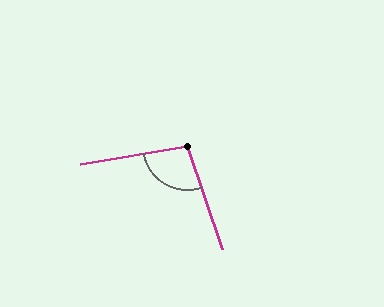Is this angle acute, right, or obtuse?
It is obtuse.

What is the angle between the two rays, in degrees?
Approximately 99 degrees.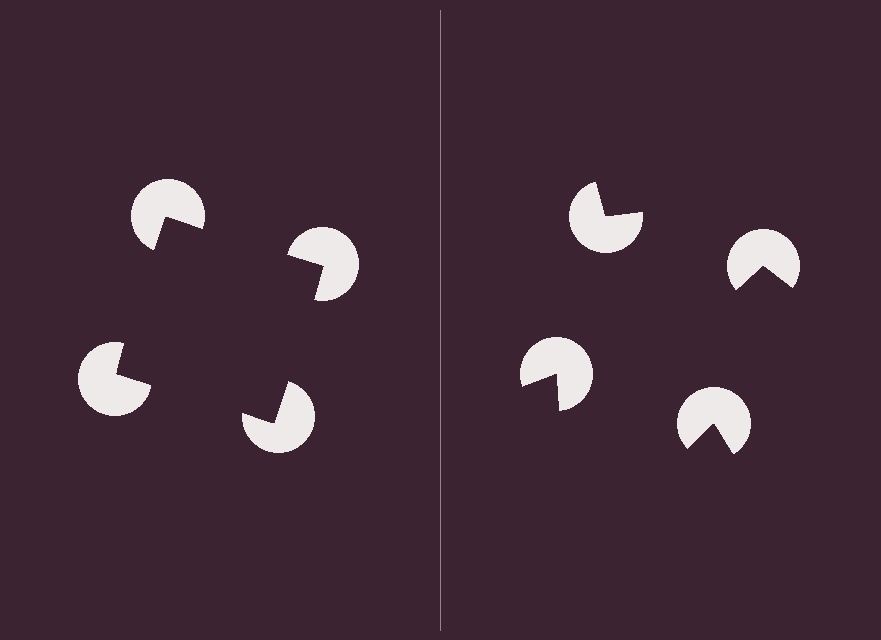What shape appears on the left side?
An illusory square.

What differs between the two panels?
The pac-man discs are positioned identically on both sides; only the wedge orientations differ. On the left they align to a square; on the right they are misaligned.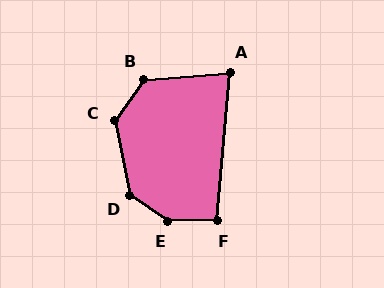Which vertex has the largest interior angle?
E, at approximately 146 degrees.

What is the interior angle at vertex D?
Approximately 135 degrees (obtuse).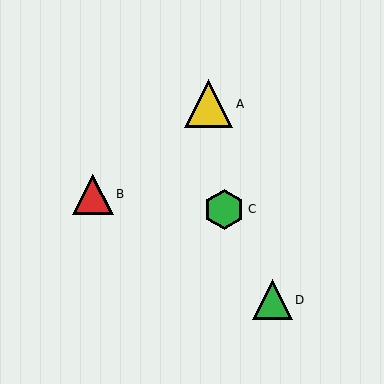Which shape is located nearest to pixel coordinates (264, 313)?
The green triangle (labeled D) at (273, 300) is nearest to that location.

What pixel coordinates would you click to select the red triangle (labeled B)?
Click at (93, 194) to select the red triangle B.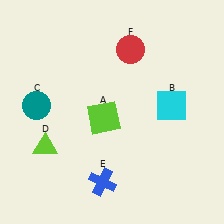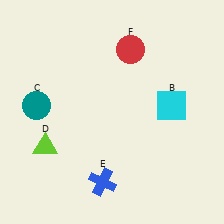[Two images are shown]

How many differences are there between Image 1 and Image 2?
There is 1 difference between the two images.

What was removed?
The lime square (A) was removed in Image 2.